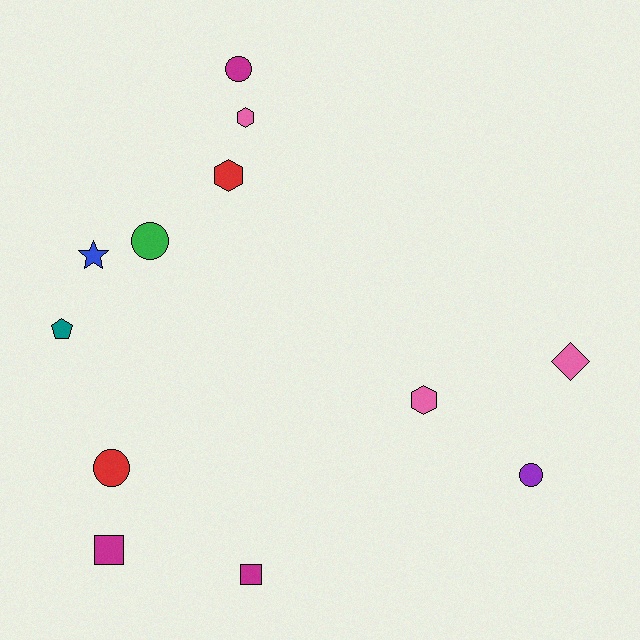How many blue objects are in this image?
There is 1 blue object.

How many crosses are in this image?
There are no crosses.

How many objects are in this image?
There are 12 objects.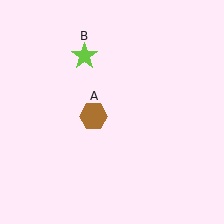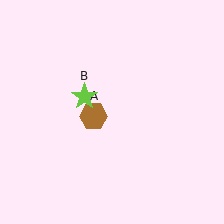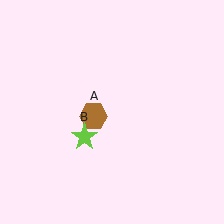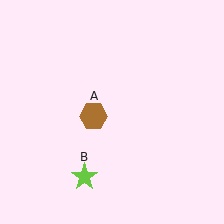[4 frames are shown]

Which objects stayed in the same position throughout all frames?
Brown hexagon (object A) remained stationary.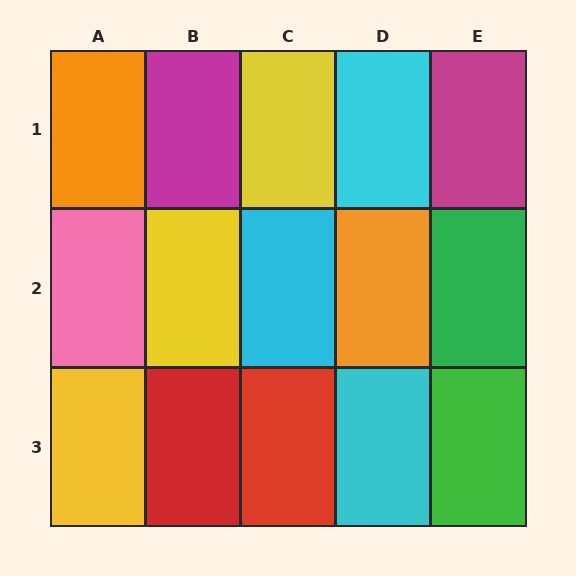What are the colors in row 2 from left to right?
Pink, yellow, cyan, orange, green.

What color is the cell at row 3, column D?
Cyan.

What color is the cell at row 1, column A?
Orange.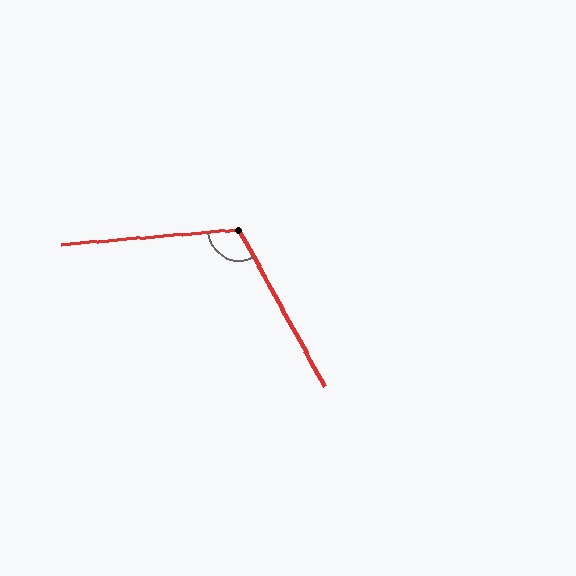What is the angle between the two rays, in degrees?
Approximately 114 degrees.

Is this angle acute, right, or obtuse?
It is obtuse.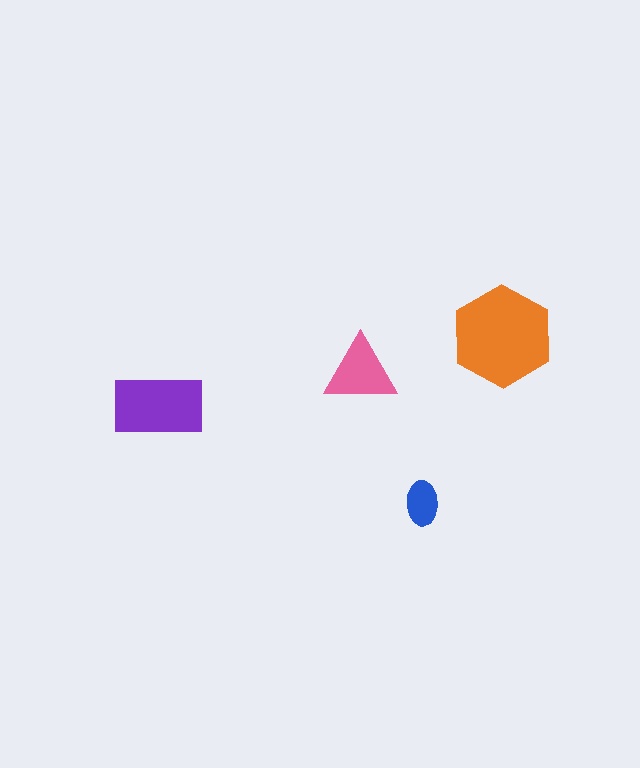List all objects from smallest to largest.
The blue ellipse, the pink triangle, the purple rectangle, the orange hexagon.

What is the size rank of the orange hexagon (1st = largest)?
1st.